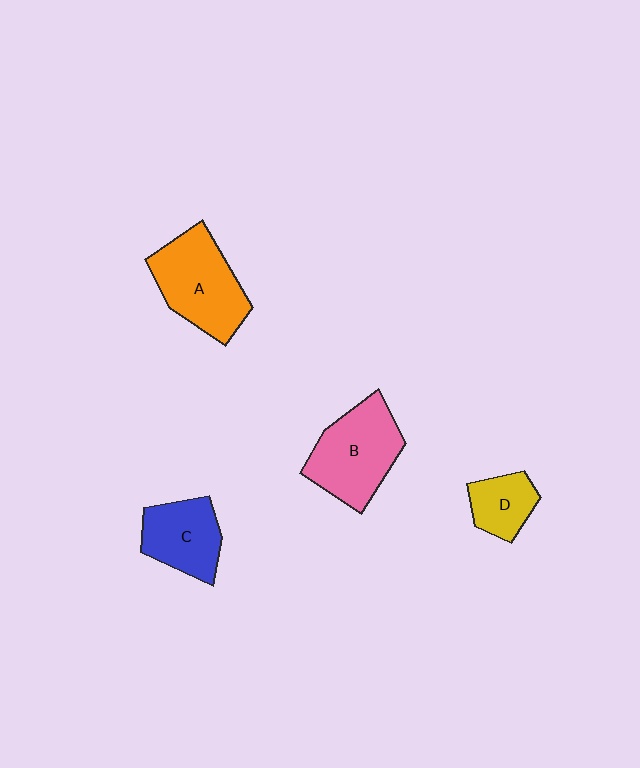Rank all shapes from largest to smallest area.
From largest to smallest: A (orange), B (pink), C (blue), D (yellow).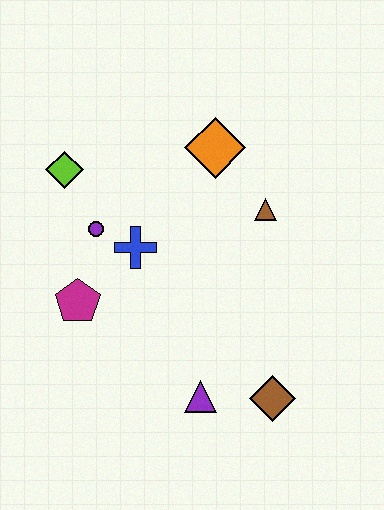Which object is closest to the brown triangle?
The orange diamond is closest to the brown triangle.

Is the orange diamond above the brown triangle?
Yes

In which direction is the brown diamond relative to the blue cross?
The brown diamond is below the blue cross.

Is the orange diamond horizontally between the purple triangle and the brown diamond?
Yes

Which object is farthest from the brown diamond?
The lime diamond is farthest from the brown diamond.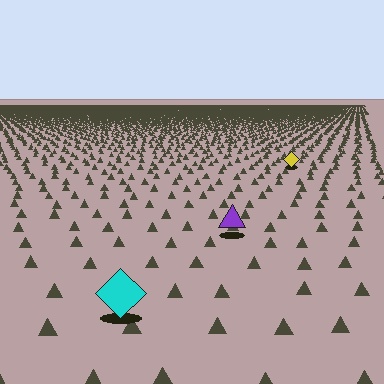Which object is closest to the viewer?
The cyan diamond is closest. The texture marks near it are larger and more spread out.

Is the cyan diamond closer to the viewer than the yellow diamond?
Yes. The cyan diamond is closer — you can tell from the texture gradient: the ground texture is coarser near it.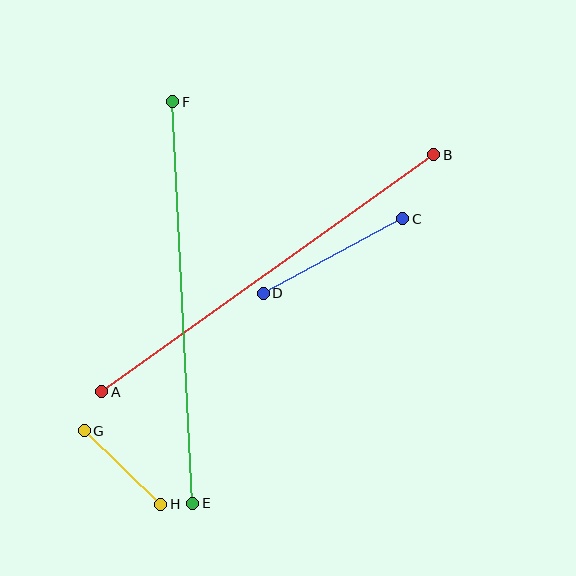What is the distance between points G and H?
The distance is approximately 106 pixels.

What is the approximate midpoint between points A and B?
The midpoint is at approximately (268, 273) pixels.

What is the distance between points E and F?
The distance is approximately 402 pixels.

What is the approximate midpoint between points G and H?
The midpoint is at approximately (122, 468) pixels.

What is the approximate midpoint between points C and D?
The midpoint is at approximately (333, 256) pixels.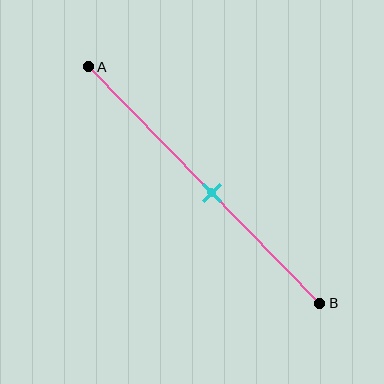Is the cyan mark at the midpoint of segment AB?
No, the mark is at about 55% from A, not at the 50% midpoint.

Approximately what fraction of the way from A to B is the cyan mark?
The cyan mark is approximately 55% of the way from A to B.